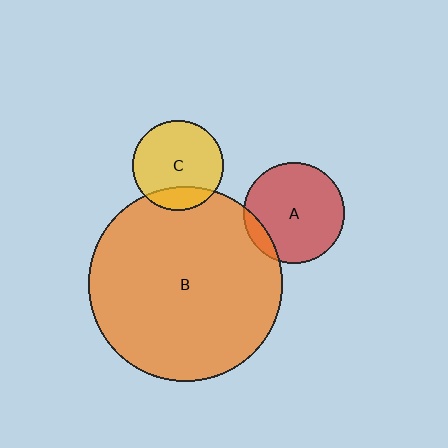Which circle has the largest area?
Circle B (orange).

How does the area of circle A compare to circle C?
Approximately 1.2 times.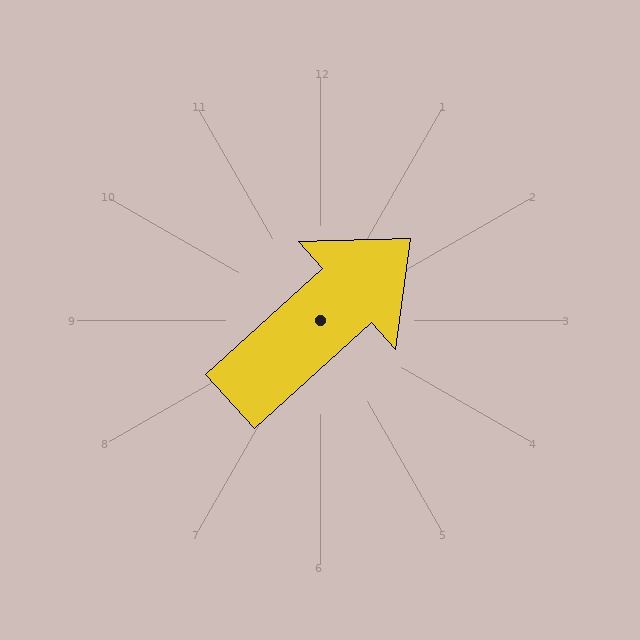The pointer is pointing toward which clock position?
Roughly 2 o'clock.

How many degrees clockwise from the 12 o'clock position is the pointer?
Approximately 48 degrees.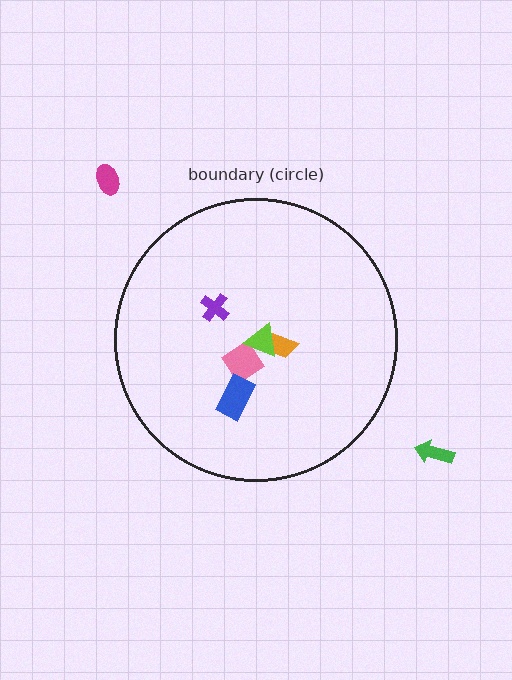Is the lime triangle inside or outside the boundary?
Inside.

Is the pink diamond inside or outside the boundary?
Inside.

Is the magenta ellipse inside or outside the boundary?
Outside.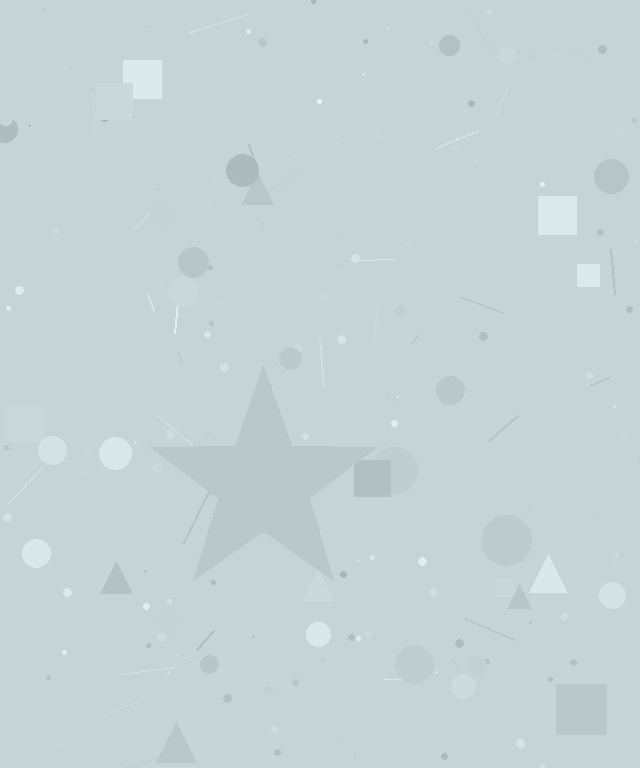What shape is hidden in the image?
A star is hidden in the image.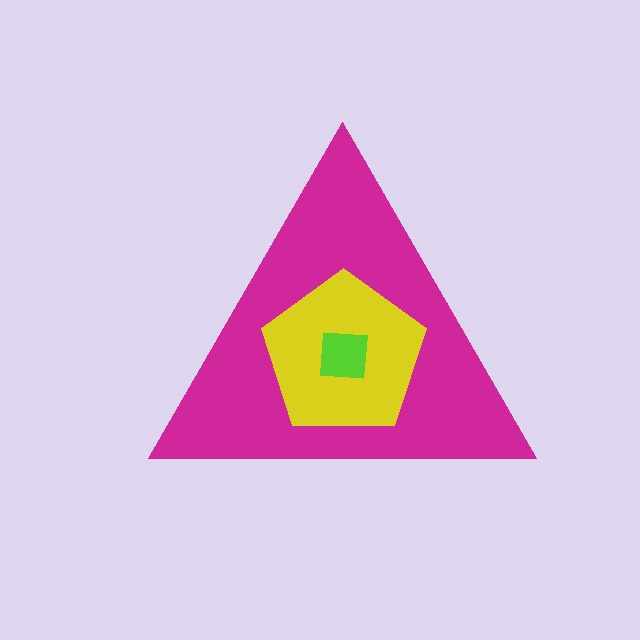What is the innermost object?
The lime square.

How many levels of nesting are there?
3.